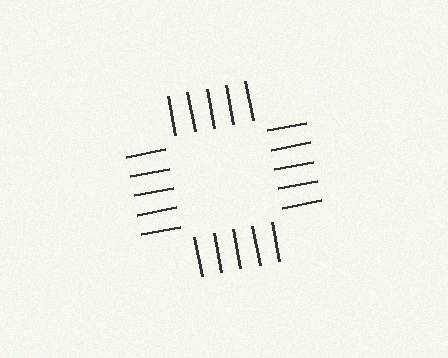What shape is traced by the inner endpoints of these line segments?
An illusory square — the line segments terminate on its edges but no continuous stroke is drawn.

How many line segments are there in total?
20 — 5 along each of the 4 edges.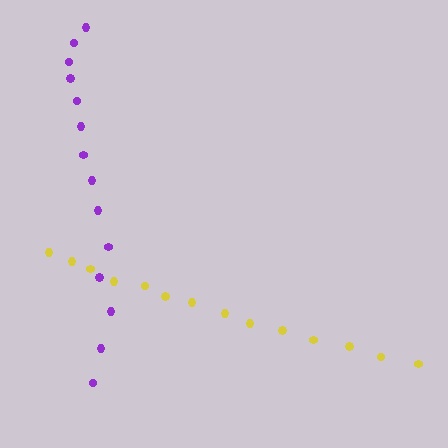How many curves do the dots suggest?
There are 2 distinct paths.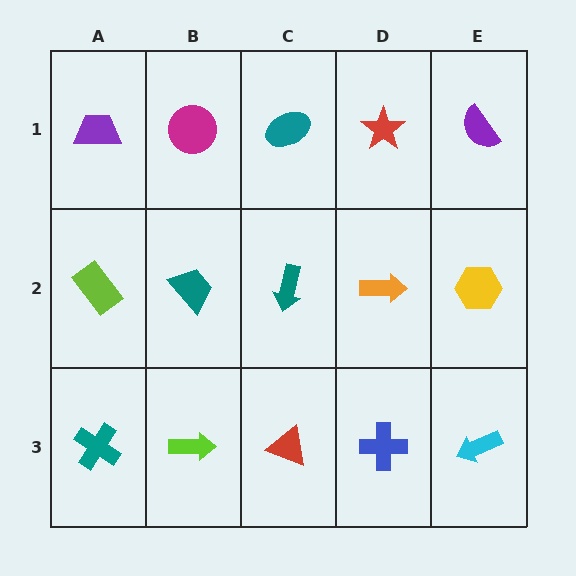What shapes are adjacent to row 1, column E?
A yellow hexagon (row 2, column E), a red star (row 1, column D).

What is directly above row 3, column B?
A teal trapezoid.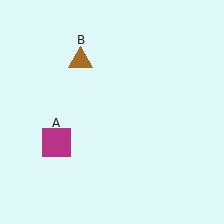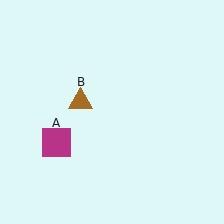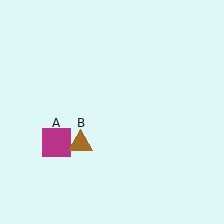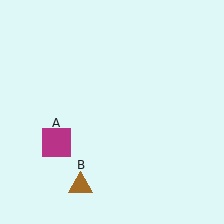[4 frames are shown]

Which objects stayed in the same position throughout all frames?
Magenta square (object A) remained stationary.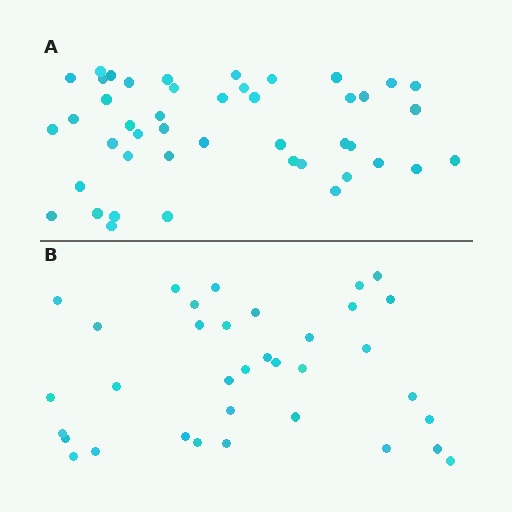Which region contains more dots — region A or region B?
Region A (the top region) has more dots.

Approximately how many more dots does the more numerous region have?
Region A has roughly 10 or so more dots than region B.